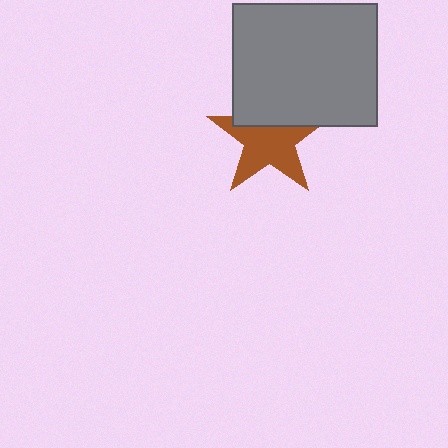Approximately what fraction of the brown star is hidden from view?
Roughly 35% of the brown star is hidden behind the gray rectangle.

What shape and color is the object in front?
The object in front is a gray rectangle.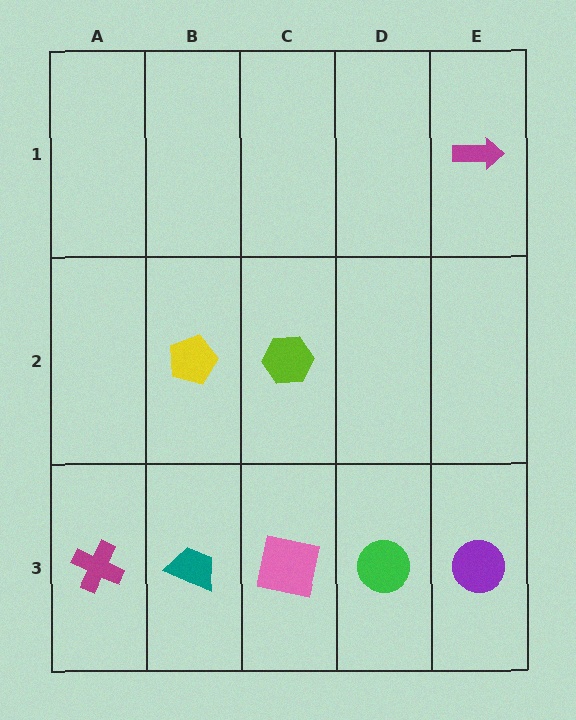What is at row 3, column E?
A purple circle.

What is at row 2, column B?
A yellow pentagon.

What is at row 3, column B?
A teal trapezoid.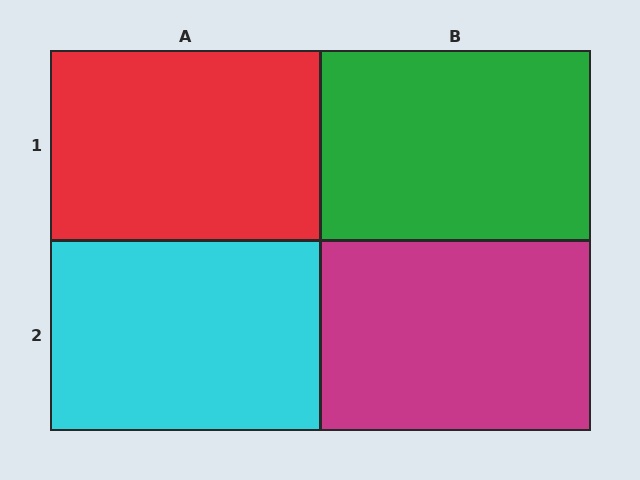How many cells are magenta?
1 cell is magenta.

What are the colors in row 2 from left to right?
Cyan, magenta.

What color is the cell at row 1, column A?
Red.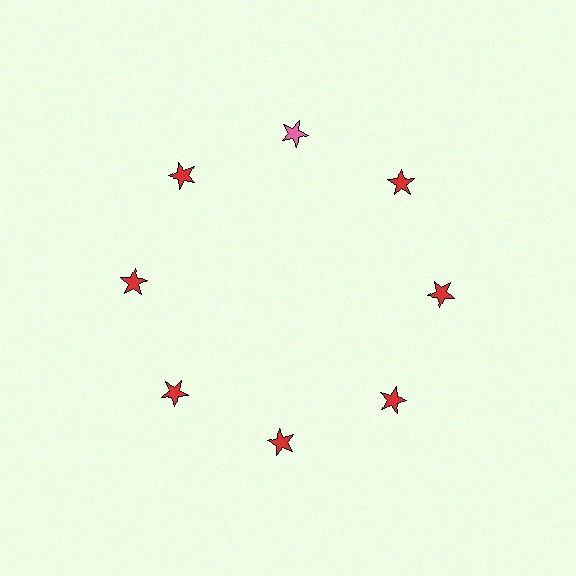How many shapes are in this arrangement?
There are 8 shapes arranged in a ring pattern.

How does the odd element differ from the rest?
It has a different color: pink instead of red.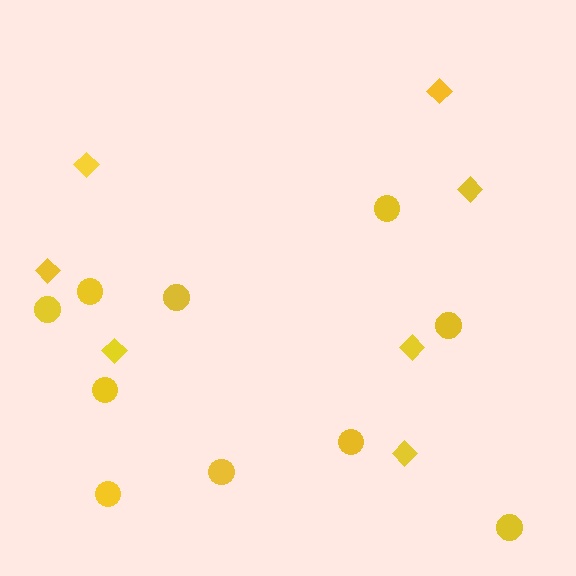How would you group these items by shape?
There are 2 groups: one group of circles (10) and one group of diamonds (7).